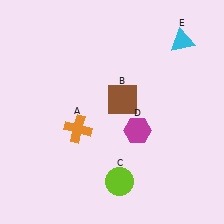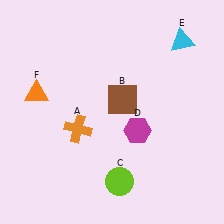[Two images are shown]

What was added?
An orange triangle (F) was added in Image 2.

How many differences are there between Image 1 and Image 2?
There is 1 difference between the two images.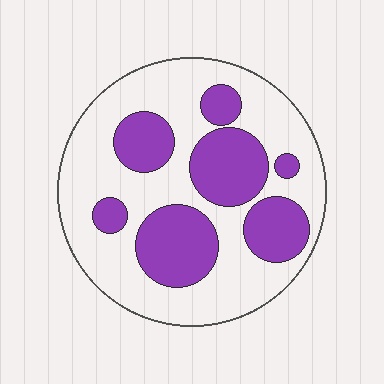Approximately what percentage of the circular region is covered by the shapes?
Approximately 35%.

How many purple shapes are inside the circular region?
7.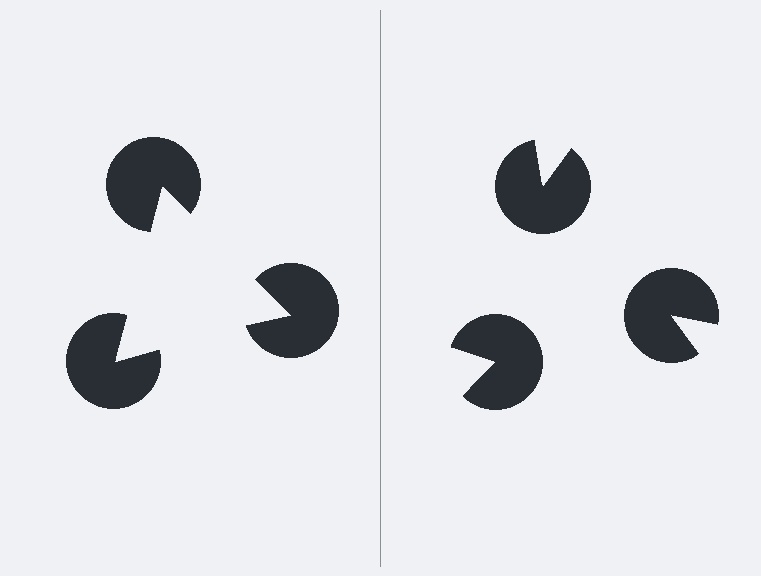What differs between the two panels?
The pac-man discs are positioned identically on both sides; only the wedge orientations differ. On the left they align to a triangle; on the right they are misaligned.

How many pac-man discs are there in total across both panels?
6 — 3 on each side.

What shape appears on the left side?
An illusory triangle.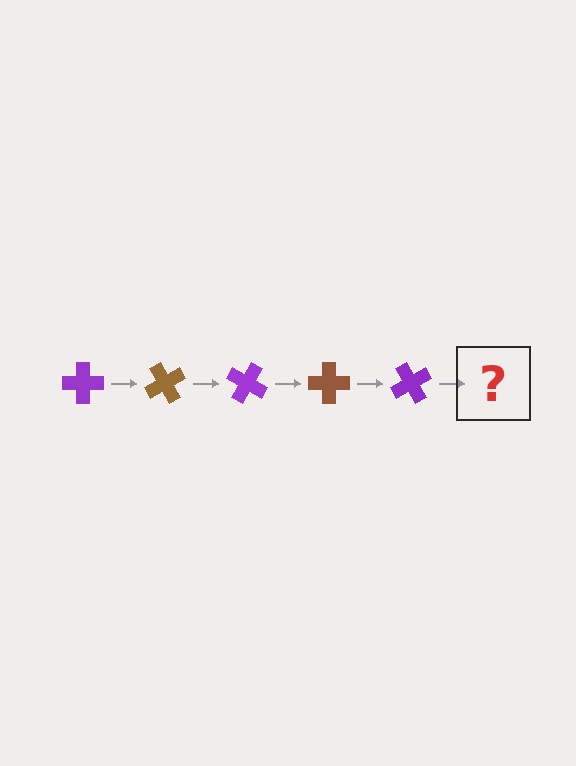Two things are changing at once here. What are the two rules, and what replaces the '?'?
The two rules are that it rotates 60 degrees each step and the color cycles through purple and brown. The '?' should be a brown cross, rotated 300 degrees from the start.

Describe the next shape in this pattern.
It should be a brown cross, rotated 300 degrees from the start.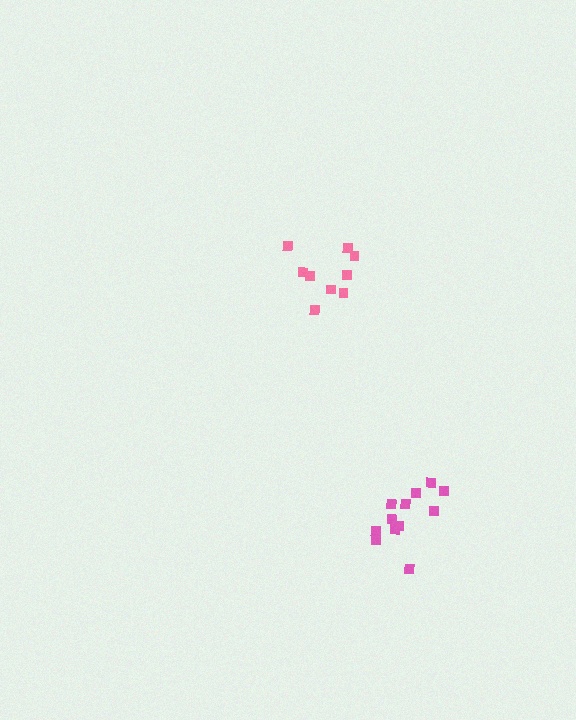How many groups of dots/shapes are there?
There are 2 groups.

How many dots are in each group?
Group 1: 9 dots, Group 2: 12 dots (21 total).